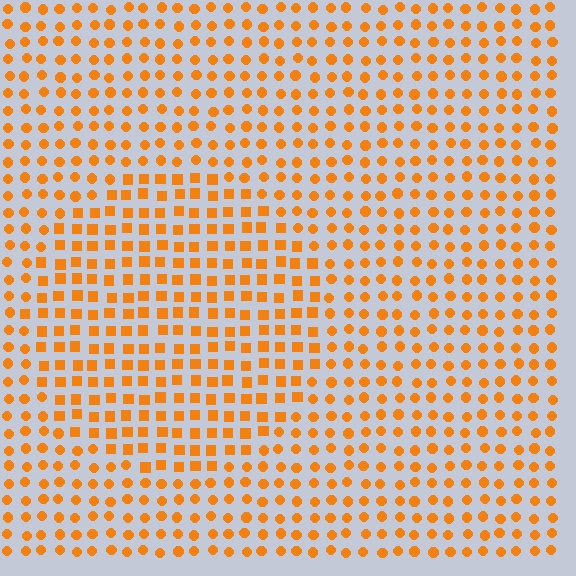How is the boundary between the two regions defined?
The boundary is defined by a change in element shape: squares inside vs. circles outside. All elements share the same color and spacing.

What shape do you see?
I see a circle.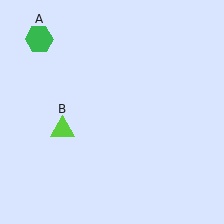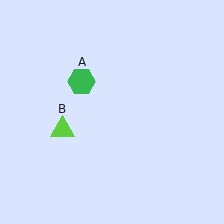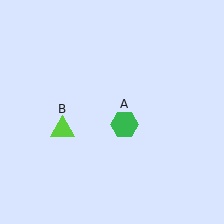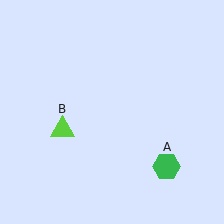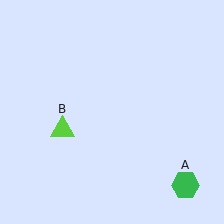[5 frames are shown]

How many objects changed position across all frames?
1 object changed position: green hexagon (object A).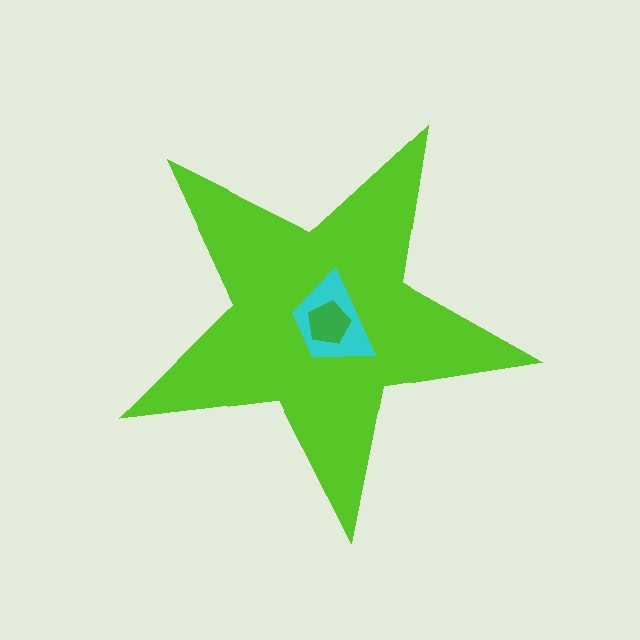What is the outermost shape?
The lime star.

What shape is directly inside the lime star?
The cyan trapezoid.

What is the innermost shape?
The green pentagon.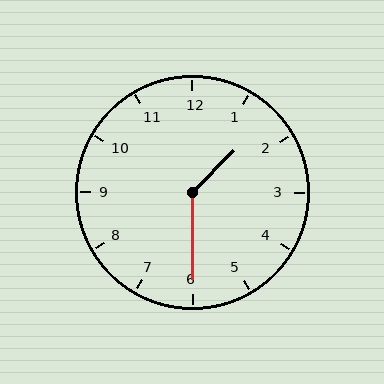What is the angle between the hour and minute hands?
Approximately 135 degrees.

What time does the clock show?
1:30.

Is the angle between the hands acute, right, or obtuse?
It is obtuse.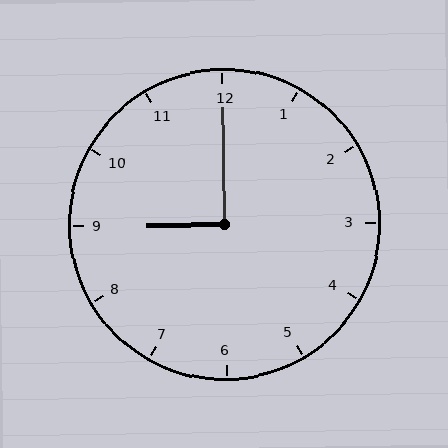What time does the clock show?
9:00.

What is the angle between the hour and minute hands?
Approximately 90 degrees.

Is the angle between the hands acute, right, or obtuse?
It is right.